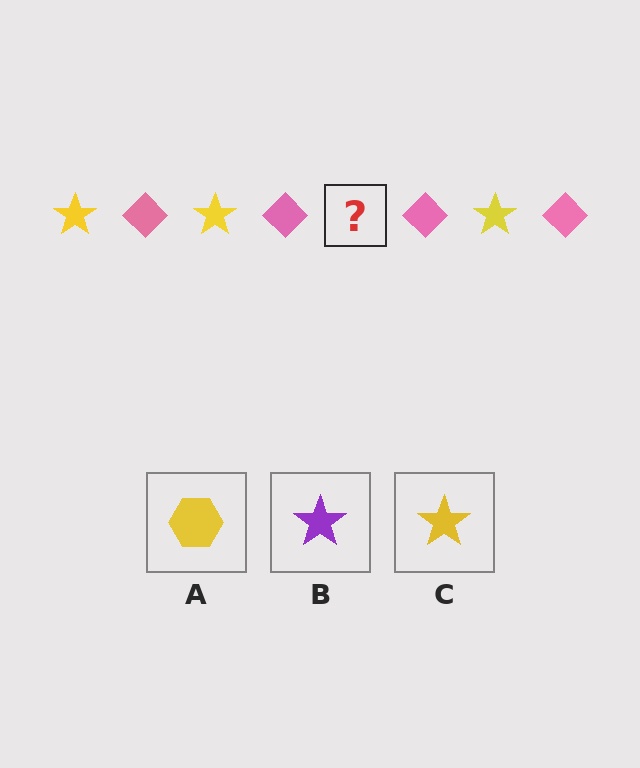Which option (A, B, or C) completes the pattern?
C.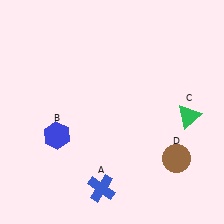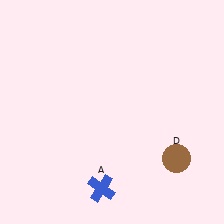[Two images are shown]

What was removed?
The green triangle (C), the blue hexagon (B) were removed in Image 2.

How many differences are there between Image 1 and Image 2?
There are 2 differences between the two images.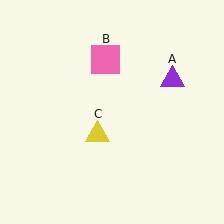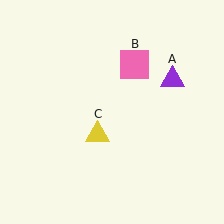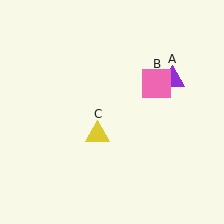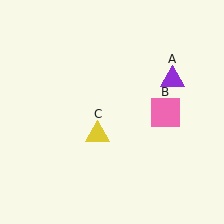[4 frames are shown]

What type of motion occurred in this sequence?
The pink square (object B) rotated clockwise around the center of the scene.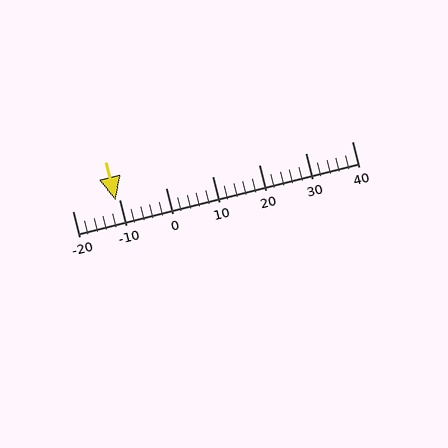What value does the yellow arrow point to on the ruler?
The yellow arrow points to approximately -11.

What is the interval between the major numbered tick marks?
The major tick marks are spaced 10 units apart.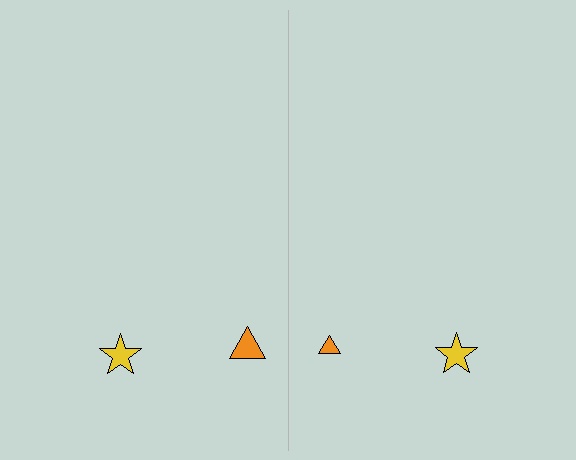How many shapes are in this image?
There are 4 shapes in this image.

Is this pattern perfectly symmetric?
No, the pattern is not perfectly symmetric. The orange triangle on the right side has a different size than its mirror counterpart.